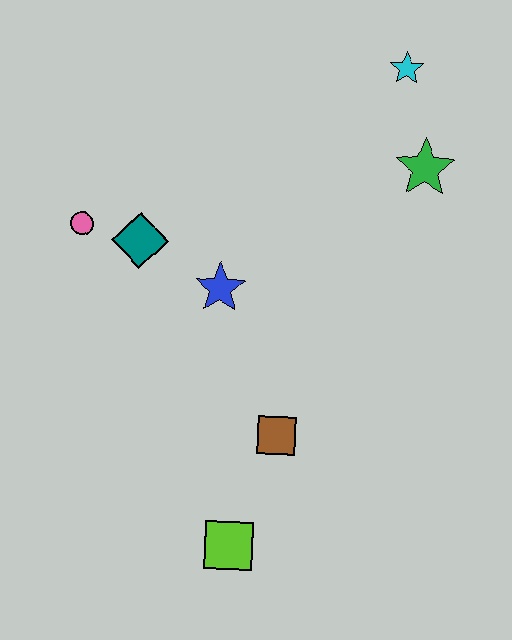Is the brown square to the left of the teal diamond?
No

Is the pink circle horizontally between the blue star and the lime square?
No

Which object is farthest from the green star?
The lime square is farthest from the green star.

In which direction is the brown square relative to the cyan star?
The brown square is below the cyan star.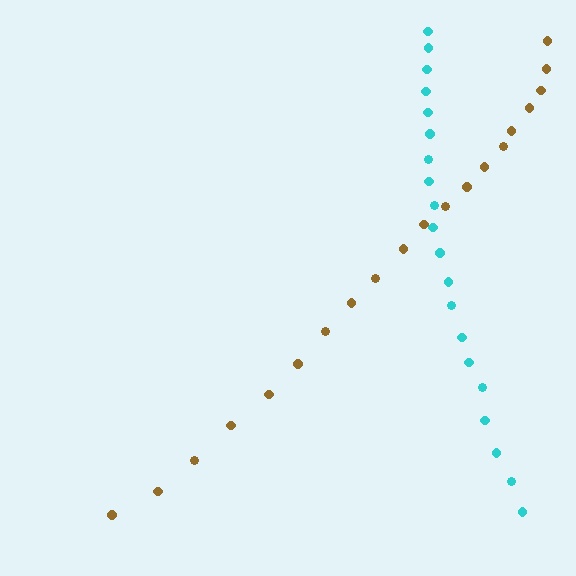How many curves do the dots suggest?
There are 2 distinct paths.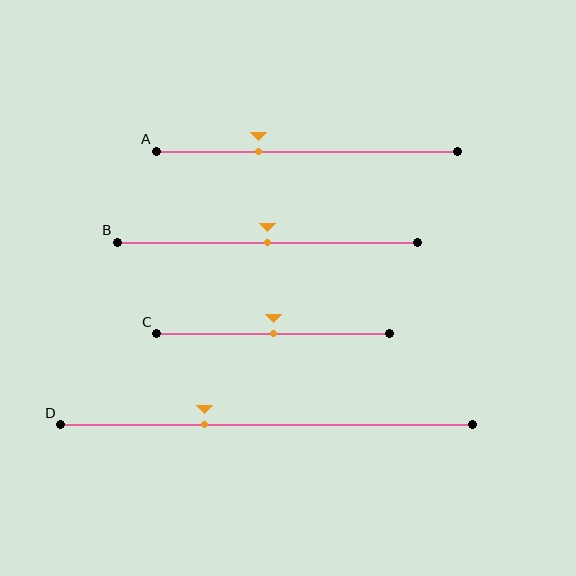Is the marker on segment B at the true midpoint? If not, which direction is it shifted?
Yes, the marker on segment B is at the true midpoint.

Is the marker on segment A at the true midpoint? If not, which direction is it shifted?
No, the marker on segment A is shifted to the left by about 16% of the segment length.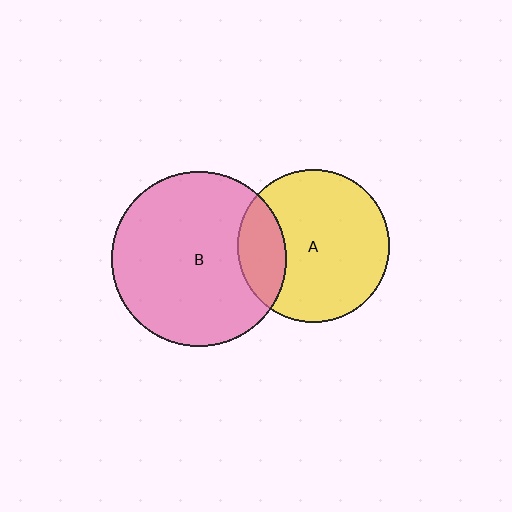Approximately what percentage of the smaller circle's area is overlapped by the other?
Approximately 20%.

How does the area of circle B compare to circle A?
Approximately 1.3 times.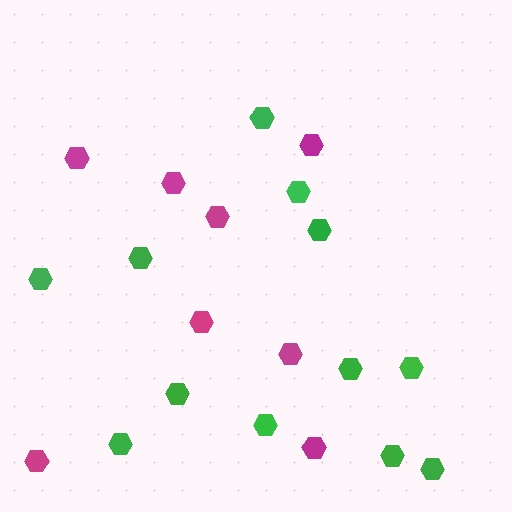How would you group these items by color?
There are 2 groups: one group of green hexagons (12) and one group of magenta hexagons (8).